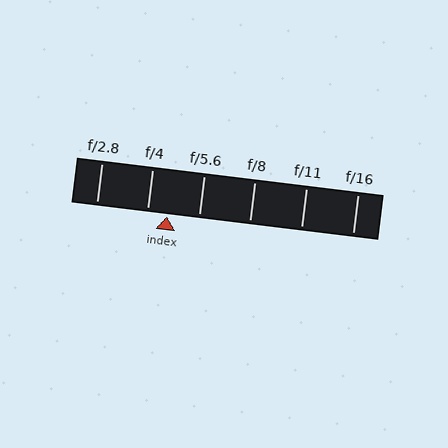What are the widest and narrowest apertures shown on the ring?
The widest aperture shown is f/2.8 and the narrowest is f/16.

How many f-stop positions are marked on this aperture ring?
There are 6 f-stop positions marked.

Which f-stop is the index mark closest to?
The index mark is closest to f/4.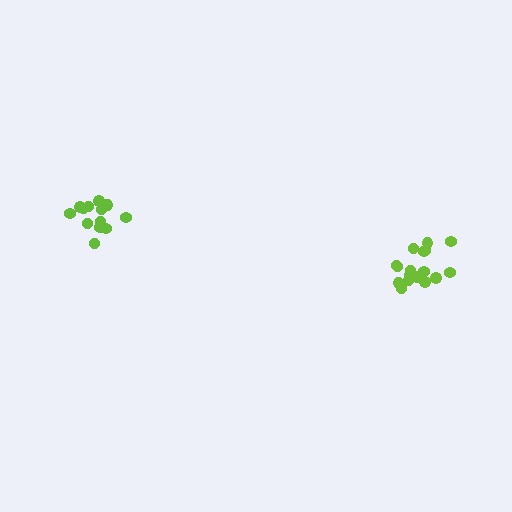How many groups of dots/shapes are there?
There are 2 groups.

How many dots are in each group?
Group 1: 17 dots, Group 2: 13 dots (30 total).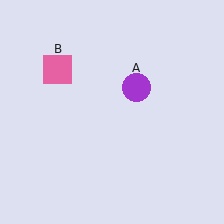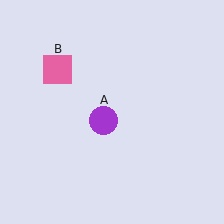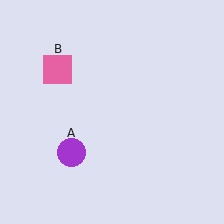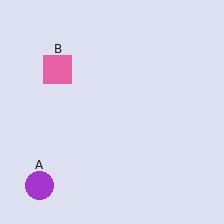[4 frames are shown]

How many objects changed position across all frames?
1 object changed position: purple circle (object A).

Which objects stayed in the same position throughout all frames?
Pink square (object B) remained stationary.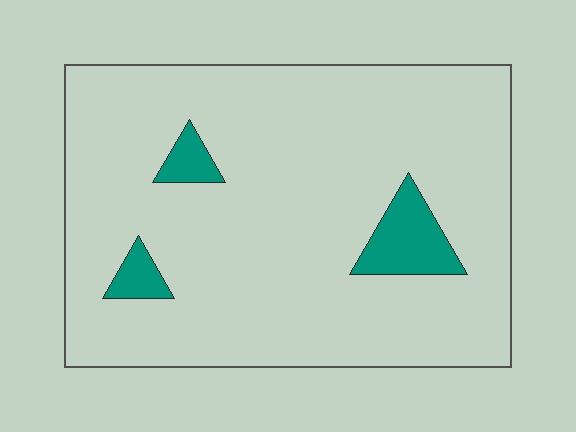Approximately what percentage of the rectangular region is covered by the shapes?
Approximately 10%.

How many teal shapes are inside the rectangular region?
3.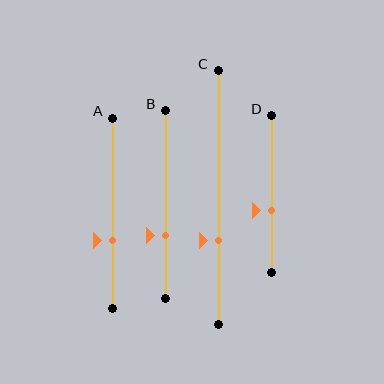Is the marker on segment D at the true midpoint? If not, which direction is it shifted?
No, the marker on segment D is shifted downward by about 10% of the segment length.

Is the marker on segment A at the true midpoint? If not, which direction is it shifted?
No, the marker on segment A is shifted downward by about 14% of the segment length.